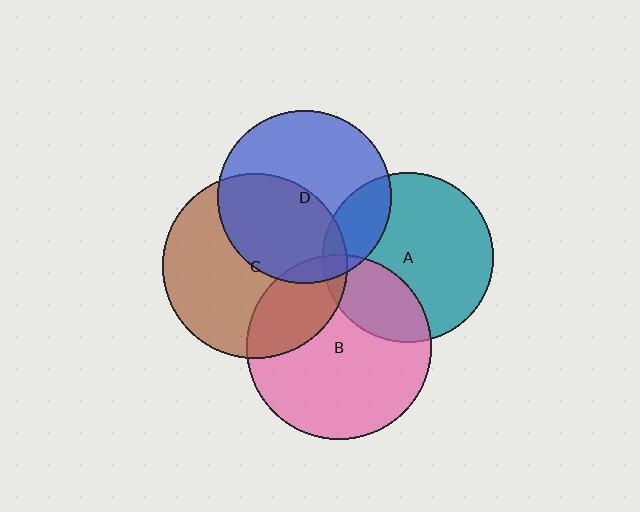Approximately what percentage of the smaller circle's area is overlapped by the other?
Approximately 45%.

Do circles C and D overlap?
Yes.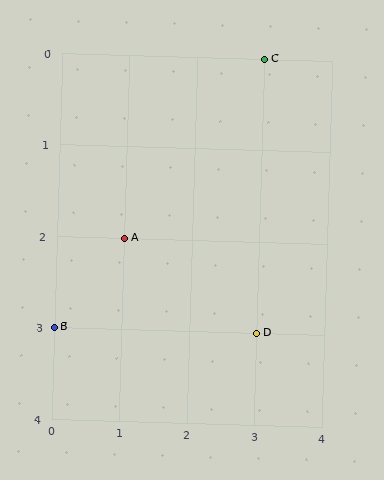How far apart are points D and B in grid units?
Points D and B are 3 columns apart.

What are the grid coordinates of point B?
Point B is at grid coordinates (0, 3).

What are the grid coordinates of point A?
Point A is at grid coordinates (1, 2).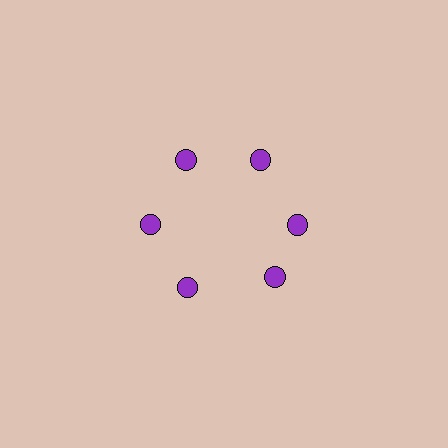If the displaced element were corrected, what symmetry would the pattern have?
It would have 6-fold rotational symmetry — the pattern would map onto itself every 60 degrees.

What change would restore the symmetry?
The symmetry would be restored by rotating it back into even spacing with its neighbors so that all 6 circles sit at equal angles and equal distance from the center.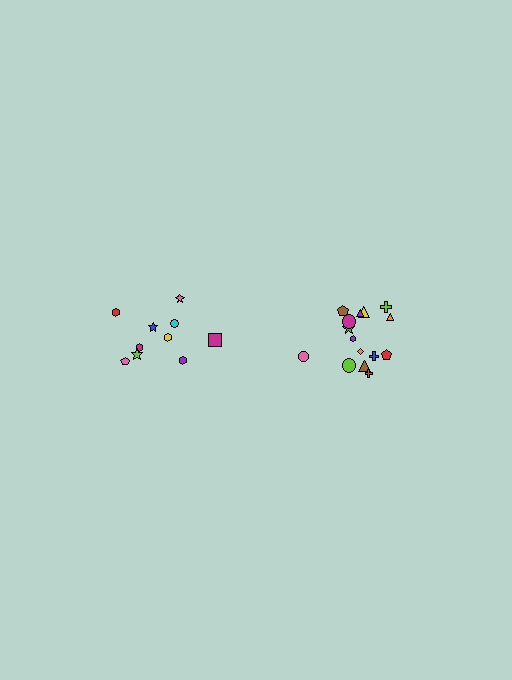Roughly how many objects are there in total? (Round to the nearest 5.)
Roughly 25 objects in total.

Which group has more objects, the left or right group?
The right group.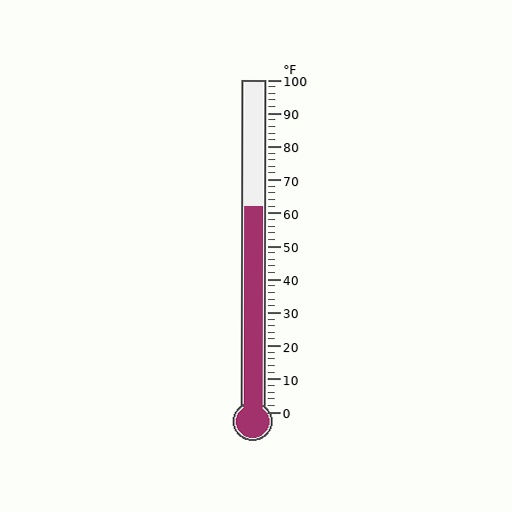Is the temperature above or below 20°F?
The temperature is above 20°F.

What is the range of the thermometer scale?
The thermometer scale ranges from 0°F to 100°F.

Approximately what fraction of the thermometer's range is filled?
The thermometer is filled to approximately 60% of its range.